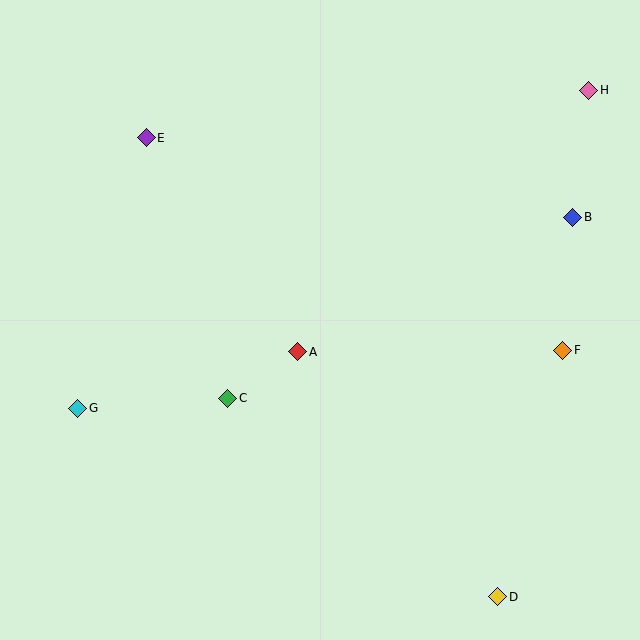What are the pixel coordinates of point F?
Point F is at (563, 350).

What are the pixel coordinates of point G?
Point G is at (78, 408).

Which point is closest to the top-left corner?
Point E is closest to the top-left corner.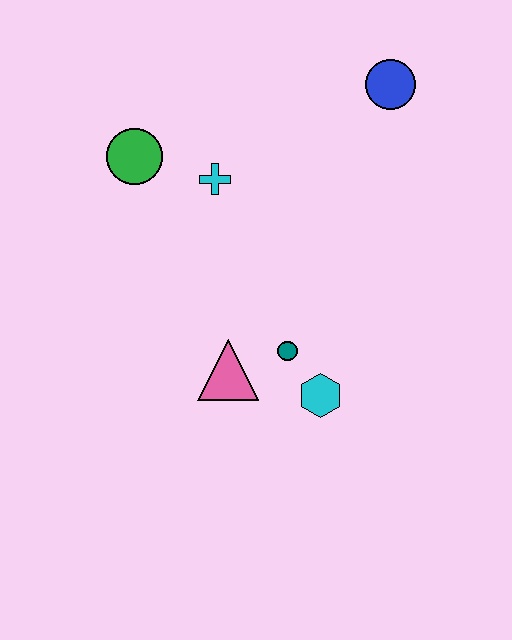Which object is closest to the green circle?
The cyan cross is closest to the green circle.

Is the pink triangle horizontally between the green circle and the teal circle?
Yes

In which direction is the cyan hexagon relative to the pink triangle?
The cyan hexagon is to the right of the pink triangle.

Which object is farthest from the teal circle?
The blue circle is farthest from the teal circle.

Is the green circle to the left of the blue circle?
Yes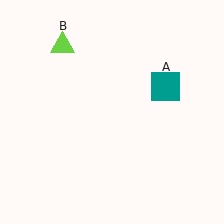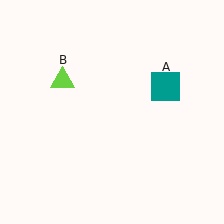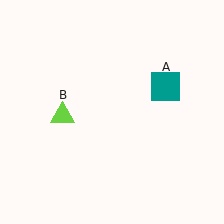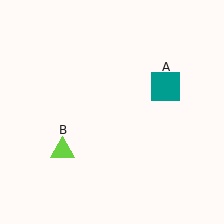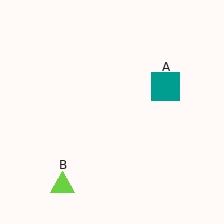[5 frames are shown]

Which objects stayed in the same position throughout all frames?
Teal square (object A) remained stationary.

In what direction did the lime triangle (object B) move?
The lime triangle (object B) moved down.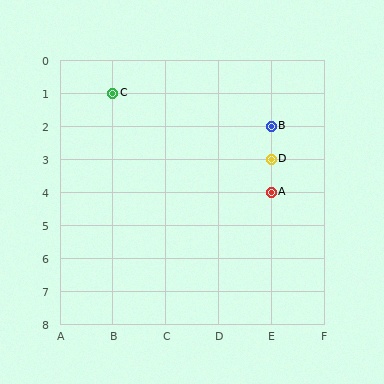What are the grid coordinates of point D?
Point D is at grid coordinates (E, 3).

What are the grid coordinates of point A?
Point A is at grid coordinates (E, 4).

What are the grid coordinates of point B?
Point B is at grid coordinates (E, 2).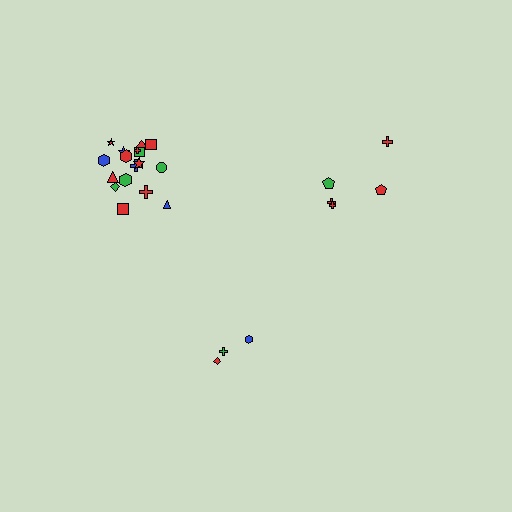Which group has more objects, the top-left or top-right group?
The top-left group.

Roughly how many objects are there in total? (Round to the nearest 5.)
Roughly 25 objects in total.